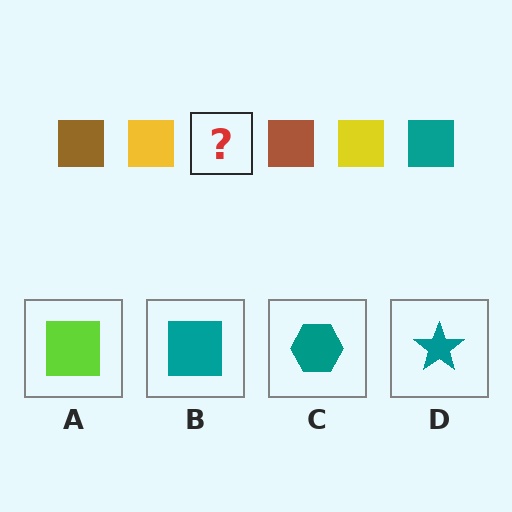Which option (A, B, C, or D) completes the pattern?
B.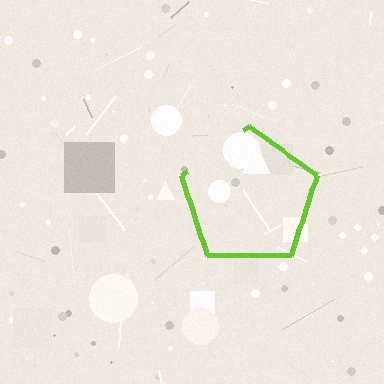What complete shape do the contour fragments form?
The contour fragments form a pentagon.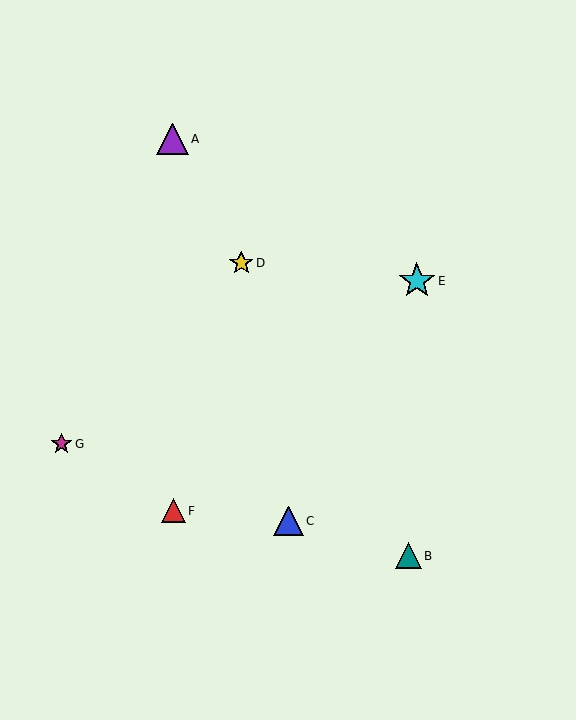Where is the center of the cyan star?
The center of the cyan star is at (417, 281).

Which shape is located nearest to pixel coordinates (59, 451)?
The magenta star (labeled G) at (62, 444) is nearest to that location.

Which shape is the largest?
The cyan star (labeled E) is the largest.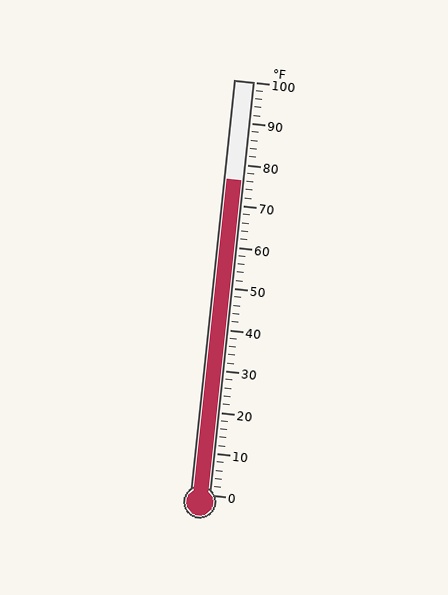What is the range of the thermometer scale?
The thermometer scale ranges from 0°F to 100°F.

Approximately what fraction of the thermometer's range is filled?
The thermometer is filled to approximately 75% of its range.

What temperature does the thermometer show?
The thermometer shows approximately 76°F.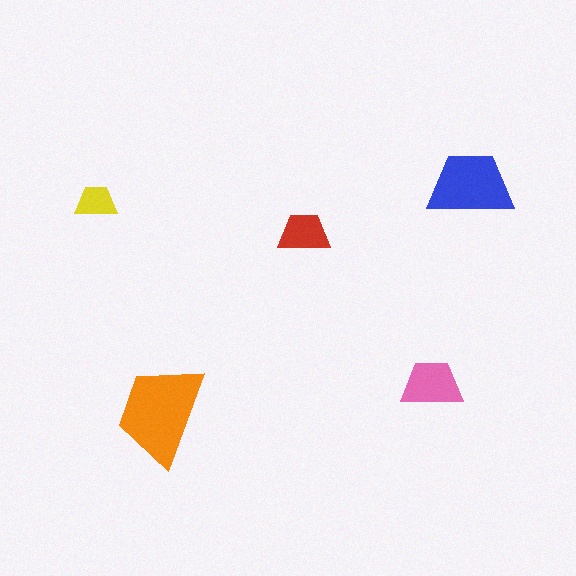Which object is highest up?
The blue trapezoid is topmost.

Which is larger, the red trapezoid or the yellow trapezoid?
The red one.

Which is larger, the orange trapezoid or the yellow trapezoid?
The orange one.